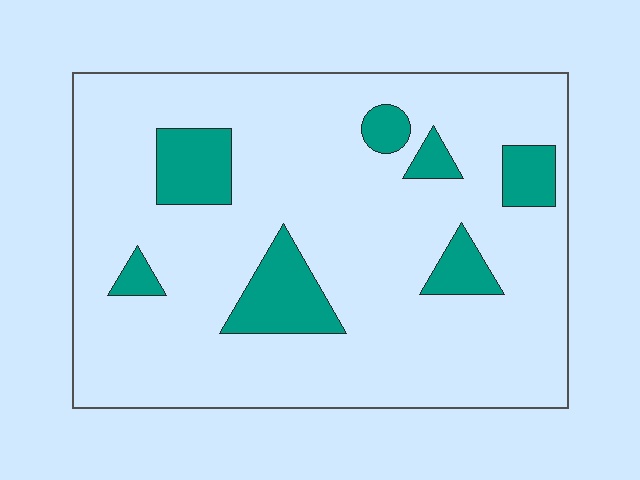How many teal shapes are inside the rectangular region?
7.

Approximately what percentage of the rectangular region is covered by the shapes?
Approximately 15%.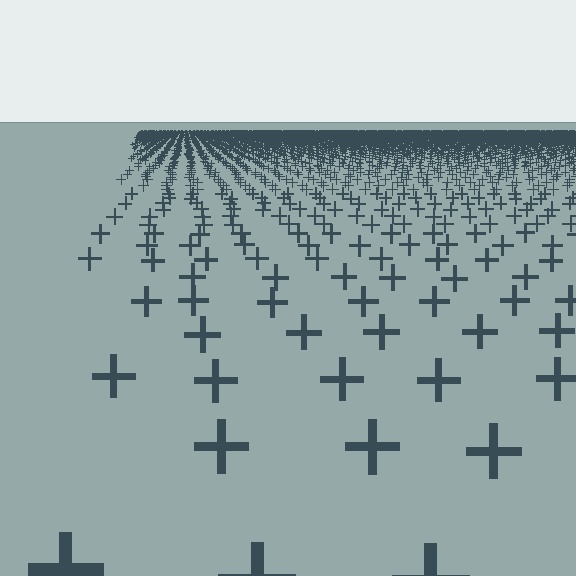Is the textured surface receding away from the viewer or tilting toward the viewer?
The surface is receding away from the viewer. Texture elements get smaller and denser toward the top.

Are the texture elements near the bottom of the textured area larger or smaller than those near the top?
Larger. Near the bottom, elements are closer to the viewer and appear at a bigger on-screen size.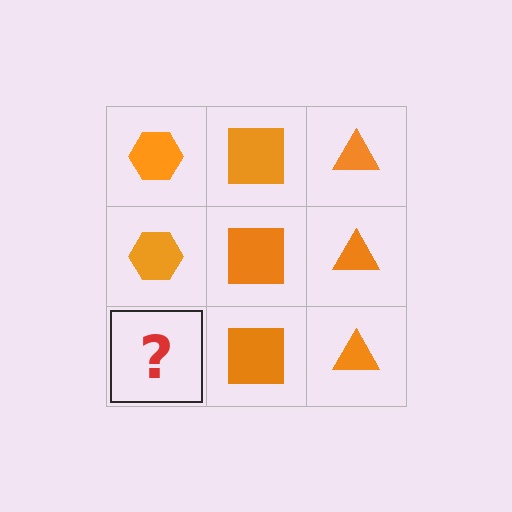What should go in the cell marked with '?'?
The missing cell should contain an orange hexagon.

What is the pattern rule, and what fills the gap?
The rule is that each column has a consistent shape. The gap should be filled with an orange hexagon.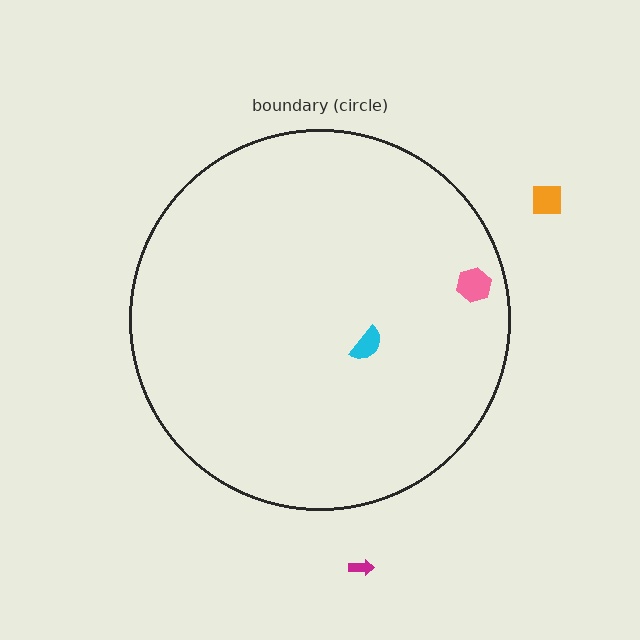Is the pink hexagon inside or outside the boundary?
Inside.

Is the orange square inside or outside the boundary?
Outside.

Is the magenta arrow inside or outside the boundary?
Outside.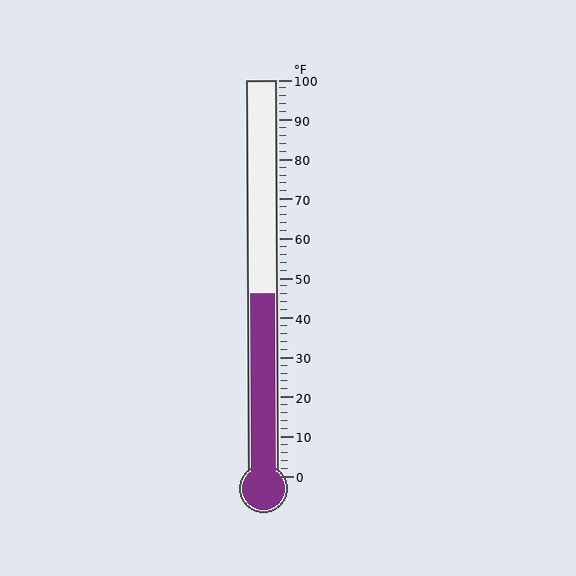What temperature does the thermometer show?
The thermometer shows approximately 46°F.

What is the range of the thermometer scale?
The thermometer scale ranges from 0°F to 100°F.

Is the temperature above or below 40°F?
The temperature is above 40°F.